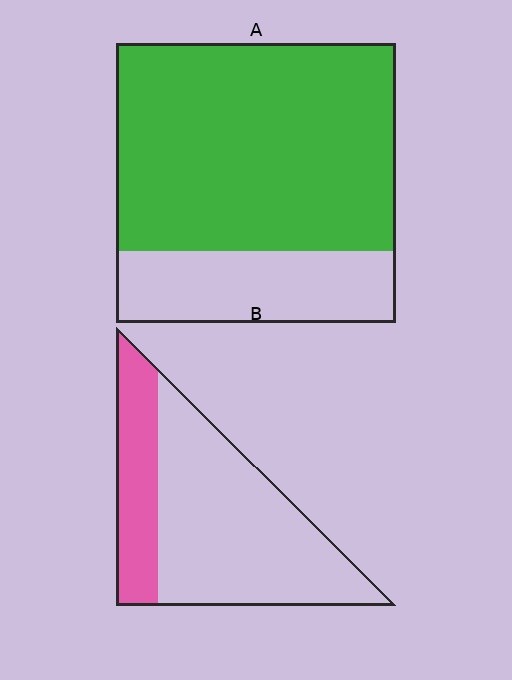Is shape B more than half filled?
No.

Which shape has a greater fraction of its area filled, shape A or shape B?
Shape A.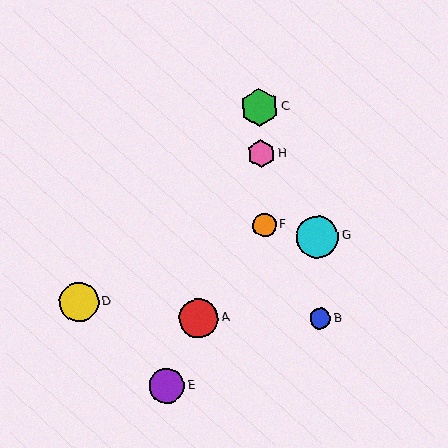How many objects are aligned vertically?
3 objects (C, F, H) are aligned vertically.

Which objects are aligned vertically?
Objects C, F, H are aligned vertically.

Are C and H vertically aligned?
Yes, both are at x≈259.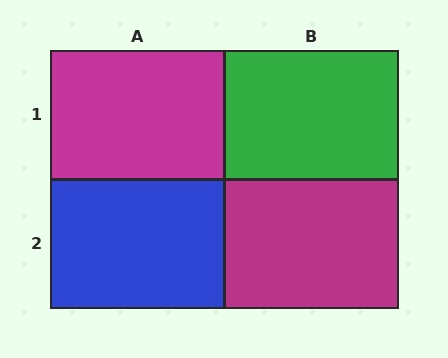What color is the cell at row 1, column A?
Magenta.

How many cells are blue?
1 cell is blue.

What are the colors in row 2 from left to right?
Blue, magenta.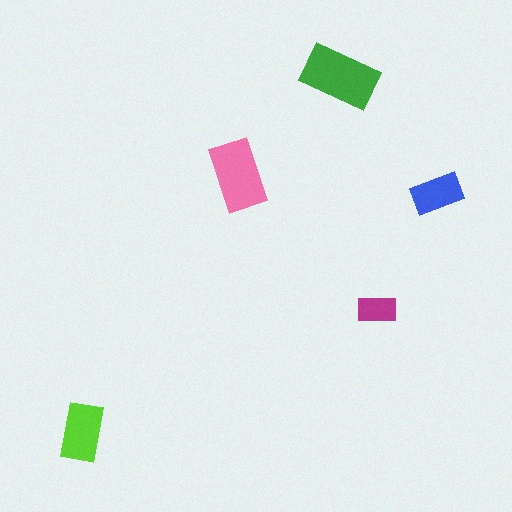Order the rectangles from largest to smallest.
the green one, the pink one, the lime one, the blue one, the magenta one.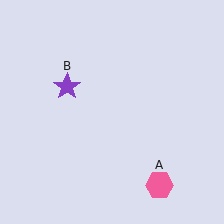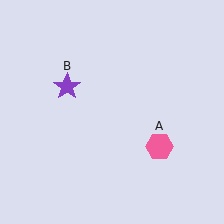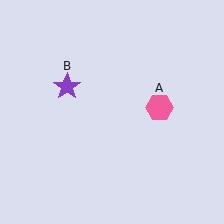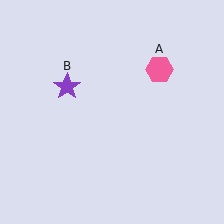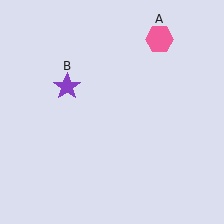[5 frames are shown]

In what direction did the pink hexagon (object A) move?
The pink hexagon (object A) moved up.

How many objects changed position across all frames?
1 object changed position: pink hexagon (object A).